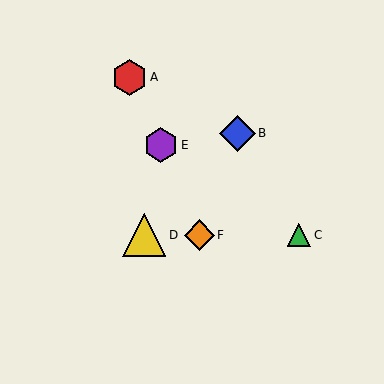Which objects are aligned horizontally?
Objects C, D, F are aligned horizontally.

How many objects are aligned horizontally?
3 objects (C, D, F) are aligned horizontally.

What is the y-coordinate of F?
Object F is at y≈235.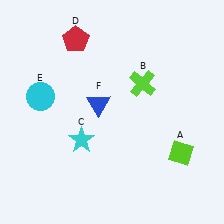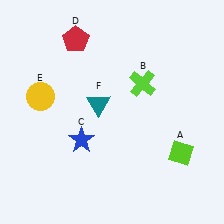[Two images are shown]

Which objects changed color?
C changed from cyan to blue. E changed from cyan to yellow. F changed from blue to teal.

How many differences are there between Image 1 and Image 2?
There are 3 differences between the two images.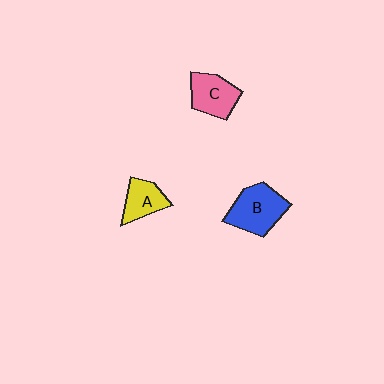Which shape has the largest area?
Shape B (blue).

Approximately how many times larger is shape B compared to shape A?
Approximately 1.6 times.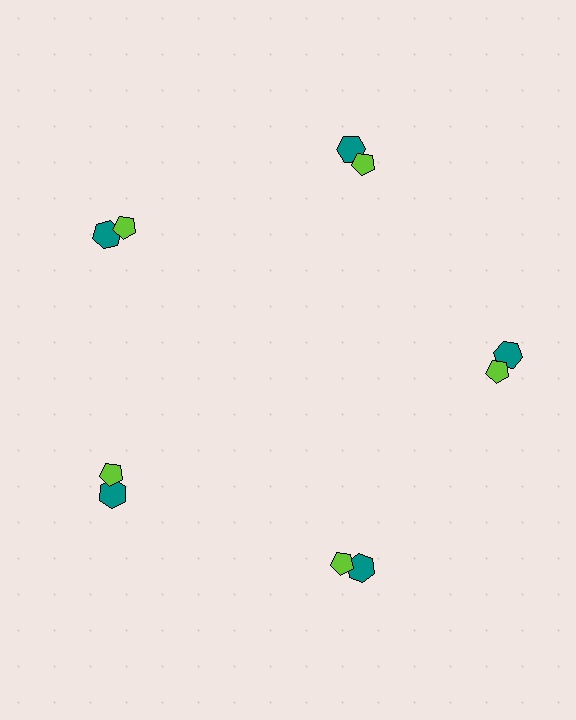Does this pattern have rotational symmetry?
Yes, this pattern has 5-fold rotational symmetry. It looks the same after rotating 72 degrees around the center.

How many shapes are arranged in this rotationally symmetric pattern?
There are 10 shapes, arranged in 5 groups of 2.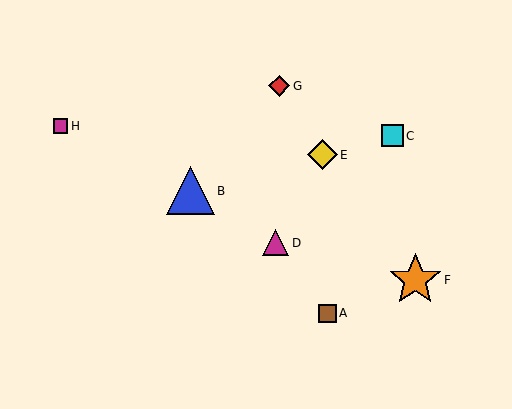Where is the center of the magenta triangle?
The center of the magenta triangle is at (276, 243).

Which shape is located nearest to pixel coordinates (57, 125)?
The magenta square (labeled H) at (61, 126) is nearest to that location.